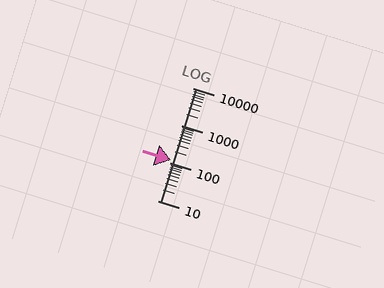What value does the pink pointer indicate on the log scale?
The pointer indicates approximately 120.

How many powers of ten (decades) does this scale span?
The scale spans 3 decades, from 10 to 10000.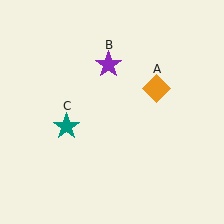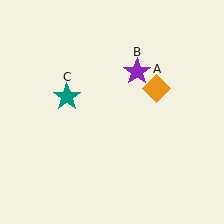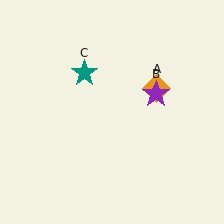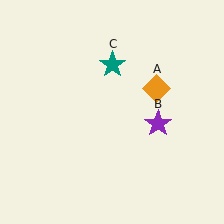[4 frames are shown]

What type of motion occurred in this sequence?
The purple star (object B), teal star (object C) rotated clockwise around the center of the scene.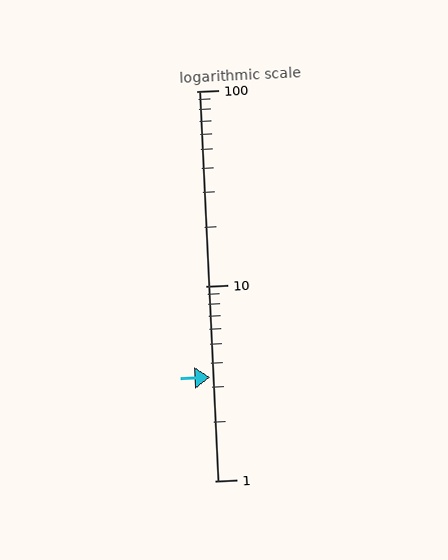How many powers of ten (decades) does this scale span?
The scale spans 2 decades, from 1 to 100.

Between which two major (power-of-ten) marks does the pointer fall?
The pointer is between 1 and 10.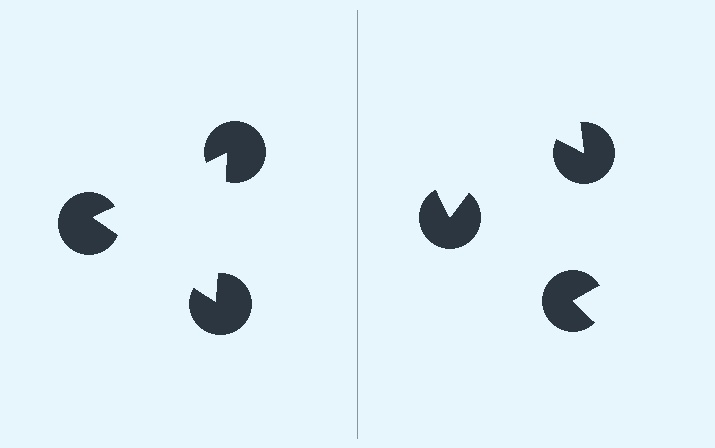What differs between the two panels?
The pac-man discs are positioned identically on both sides; only the wedge orientations differ. On the left they align to a triangle; on the right they are misaligned.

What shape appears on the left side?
An illusory triangle.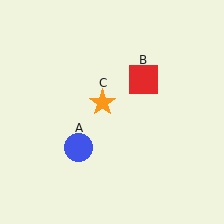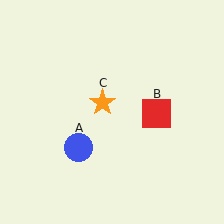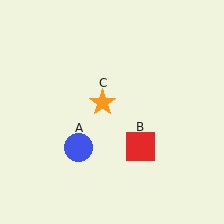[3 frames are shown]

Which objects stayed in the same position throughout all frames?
Blue circle (object A) and orange star (object C) remained stationary.